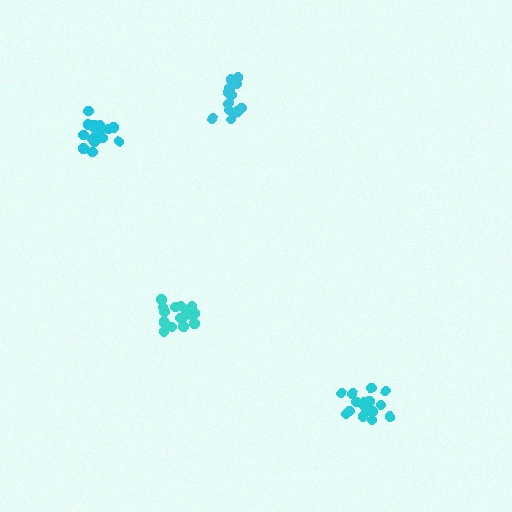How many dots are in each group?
Group 1: 16 dots, Group 2: 18 dots, Group 3: 17 dots, Group 4: 21 dots (72 total).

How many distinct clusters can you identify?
There are 4 distinct clusters.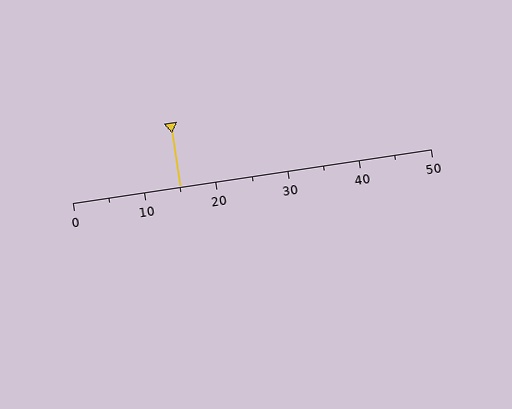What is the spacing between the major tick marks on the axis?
The major ticks are spaced 10 apart.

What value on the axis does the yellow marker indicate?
The marker indicates approximately 15.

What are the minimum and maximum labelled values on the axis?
The axis runs from 0 to 50.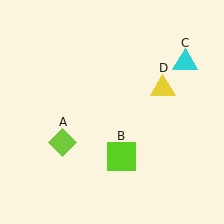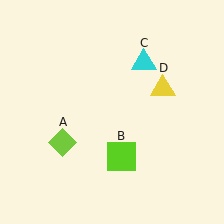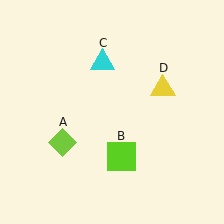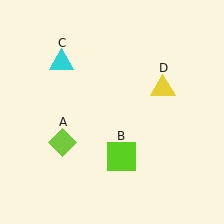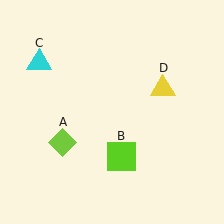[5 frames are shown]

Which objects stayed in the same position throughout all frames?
Lime diamond (object A) and lime square (object B) and yellow triangle (object D) remained stationary.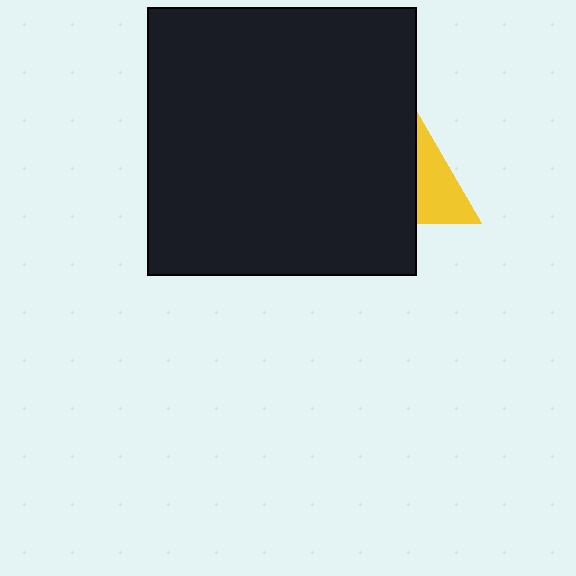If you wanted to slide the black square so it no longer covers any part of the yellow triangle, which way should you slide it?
Slide it left — that is the most direct way to separate the two shapes.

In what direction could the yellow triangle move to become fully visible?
The yellow triangle could move right. That would shift it out from behind the black square entirely.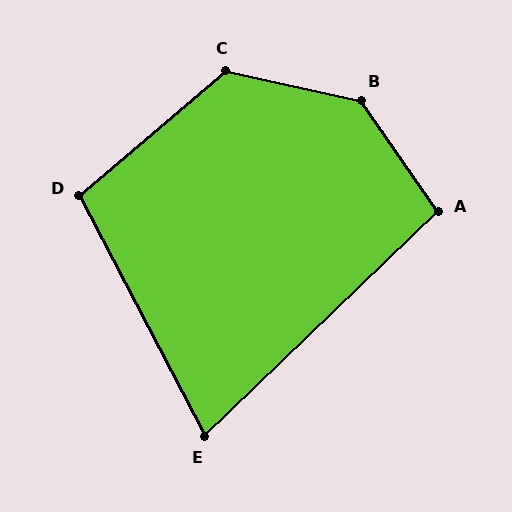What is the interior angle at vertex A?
Approximately 99 degrees (obtuse).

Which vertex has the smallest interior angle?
E, at approximately 74 degrees.